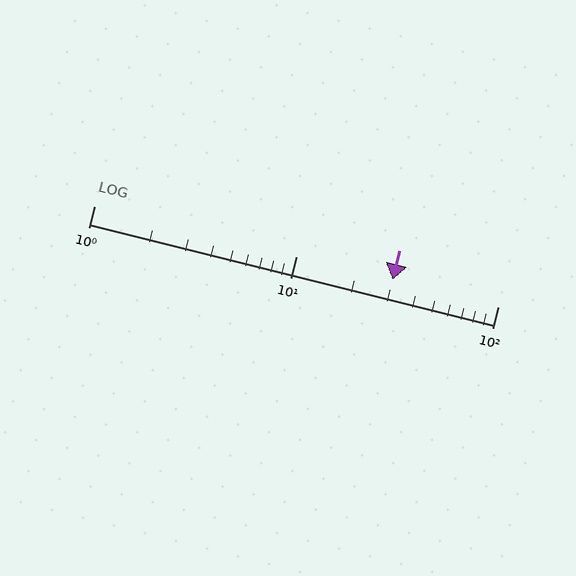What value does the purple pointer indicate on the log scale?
The pointer indicates approximately 30.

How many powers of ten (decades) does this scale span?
The scale spans 2 decades, from 1 to 100.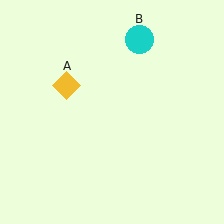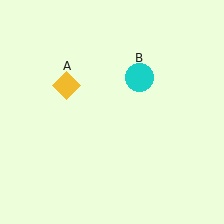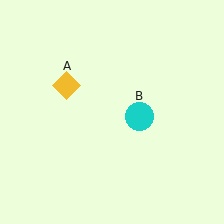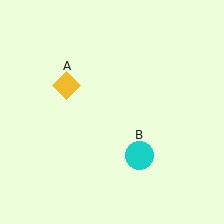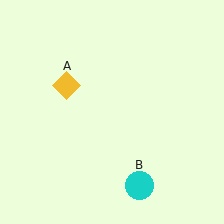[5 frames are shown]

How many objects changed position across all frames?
1 object changed position: cyan circle (object B).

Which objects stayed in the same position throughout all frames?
Yellow diamond (object A) remained stationary.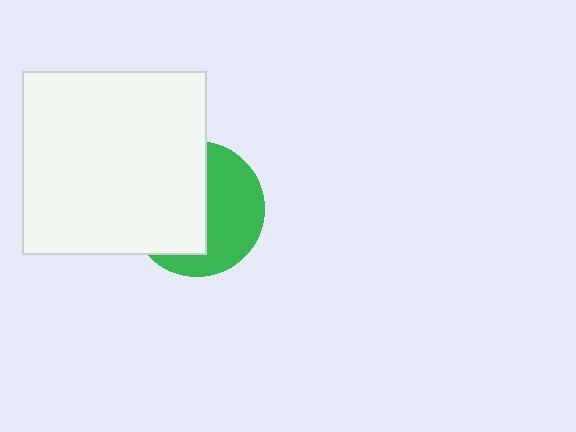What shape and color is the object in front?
The object in front is a white square.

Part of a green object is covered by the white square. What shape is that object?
It is a circle.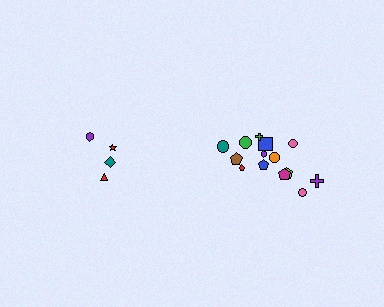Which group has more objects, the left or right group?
The right group.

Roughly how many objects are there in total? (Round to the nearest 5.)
Roughly 20 objects in total.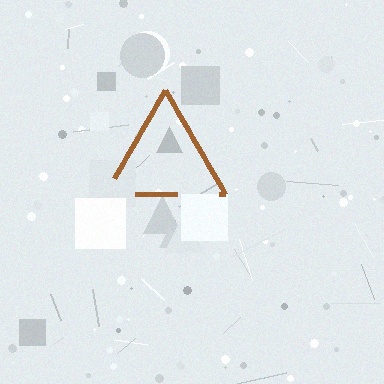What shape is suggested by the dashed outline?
The dashed outline suggests a triangle.